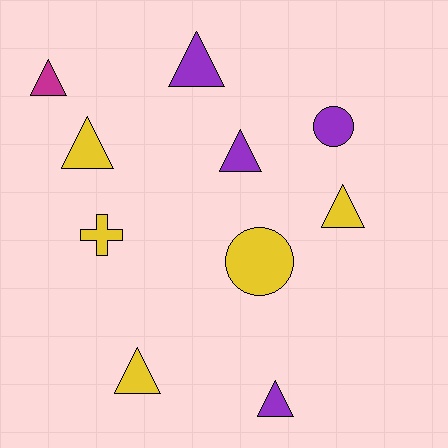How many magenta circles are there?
There are no magenta circles.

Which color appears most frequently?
Yellow, with 5 objects.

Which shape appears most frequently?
Triangle, with 7 objects.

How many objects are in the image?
There are 10 objects.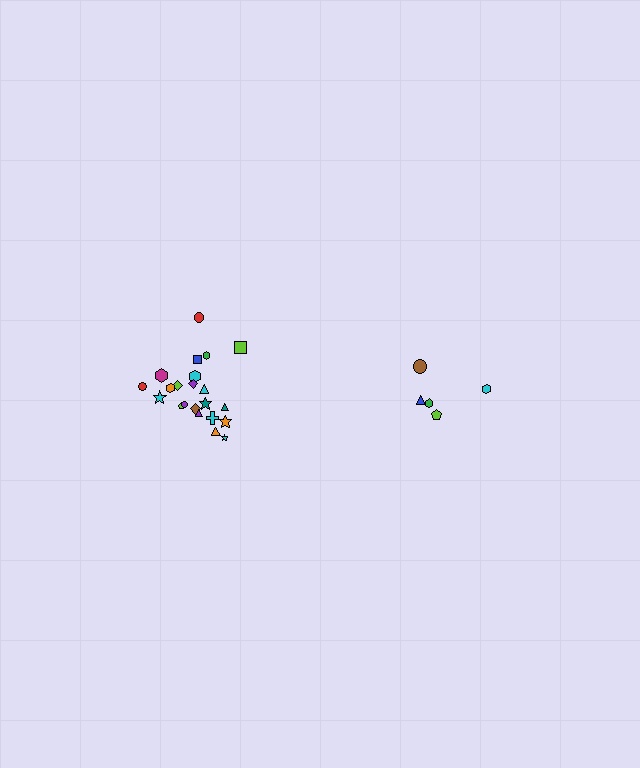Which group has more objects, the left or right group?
The left group.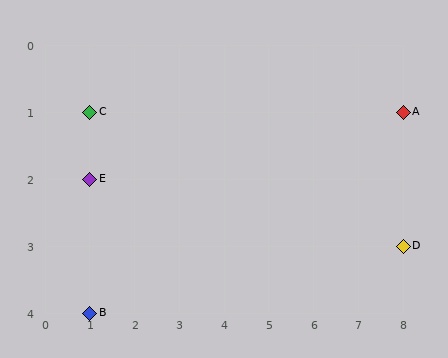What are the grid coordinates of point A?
Point A is at grid coordinates (8, 1).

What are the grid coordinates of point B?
Point B is at grid coordinates (1, 4).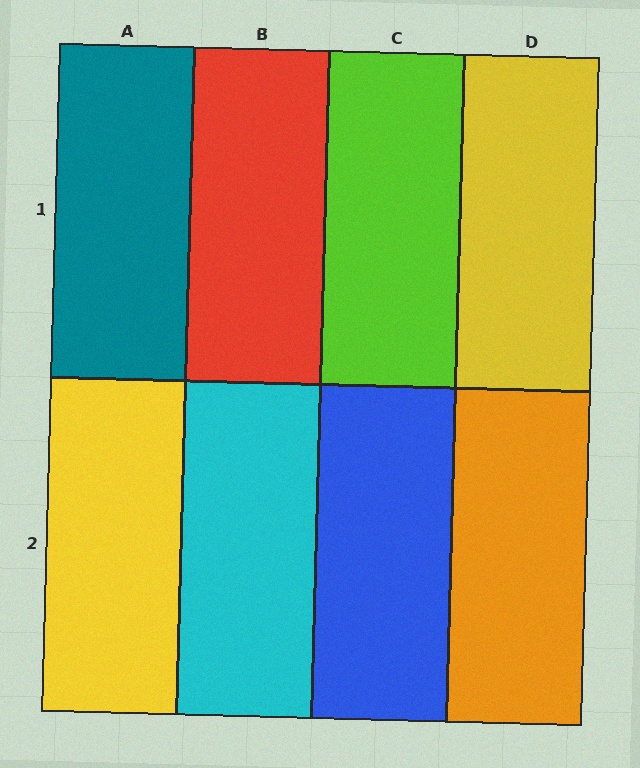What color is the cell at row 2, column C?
Blue.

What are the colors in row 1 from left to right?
Teal, red, lime, yellow.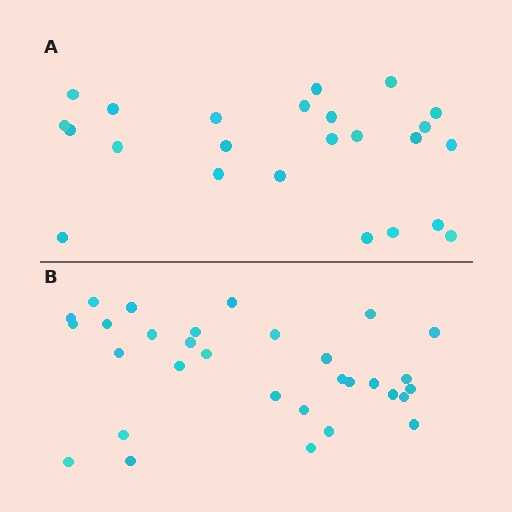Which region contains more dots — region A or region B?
Region B (the bottom region) has more dots.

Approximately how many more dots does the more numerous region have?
Region B has roughly 8 or so more dots than region A.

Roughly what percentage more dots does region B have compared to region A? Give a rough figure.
About 30% more.